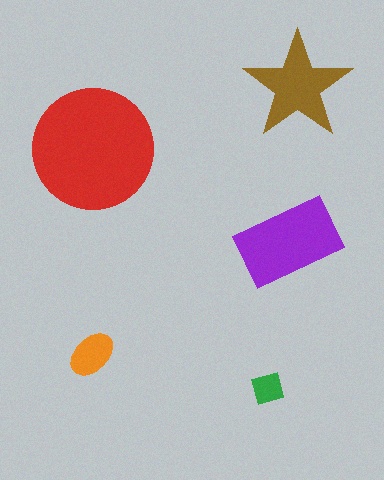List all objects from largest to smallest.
The red circle, the purple rectangle, the brown star, the orange ellipse, the green square.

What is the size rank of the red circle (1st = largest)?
1st.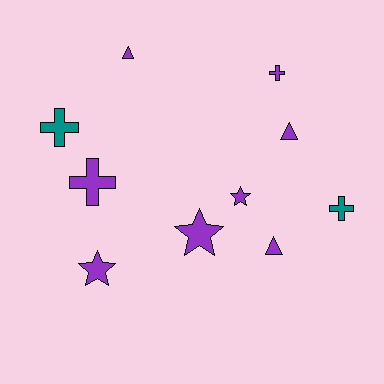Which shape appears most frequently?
Cross, with 4 objects.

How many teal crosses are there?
There are 2 teal crosses.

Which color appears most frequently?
Purple, with 8 objects.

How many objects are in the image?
There are 10 objects.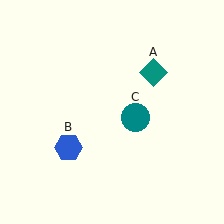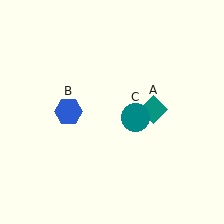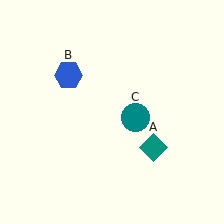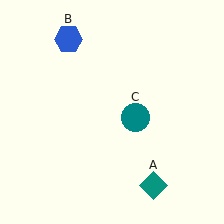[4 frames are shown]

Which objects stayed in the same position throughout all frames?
Teal circle (object C) remained stationary.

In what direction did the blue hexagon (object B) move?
The blue hexagon (object B) moved up.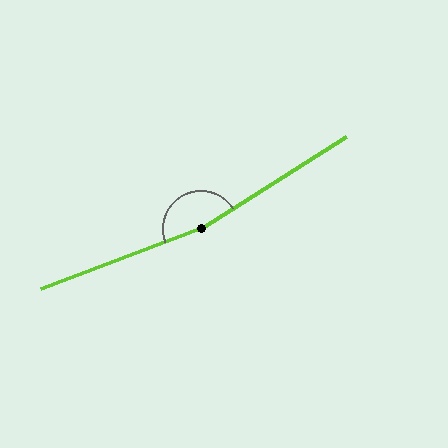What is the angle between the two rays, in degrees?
Approximately 169 degrees.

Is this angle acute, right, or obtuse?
It is obtuse.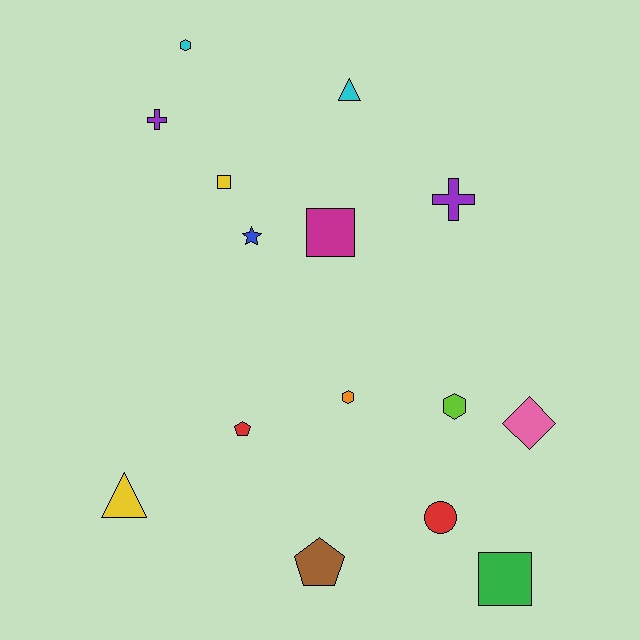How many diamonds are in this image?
There is 1 diamond.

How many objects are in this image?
There are 15 objects.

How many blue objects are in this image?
There is 1 blue object.